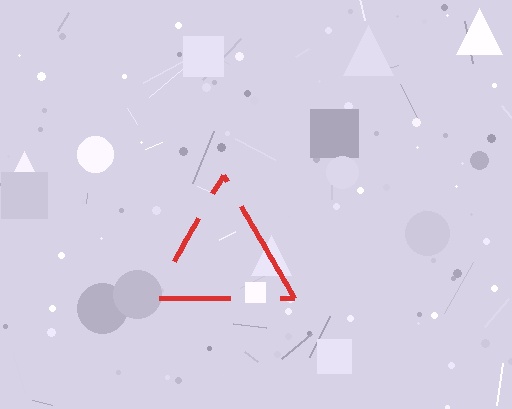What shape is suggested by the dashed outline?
The dashed outline suggests a triangle.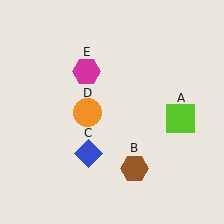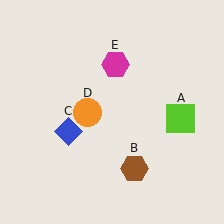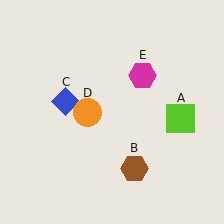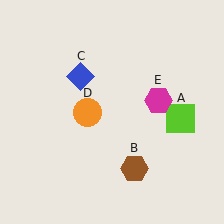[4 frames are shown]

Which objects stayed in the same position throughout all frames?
Lime square (object A) and brown hexagon (object B) and orange circle (object D) remained stationary.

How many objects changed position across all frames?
2 objects changed position: blue diamond (object C), magenta hexagon (object E).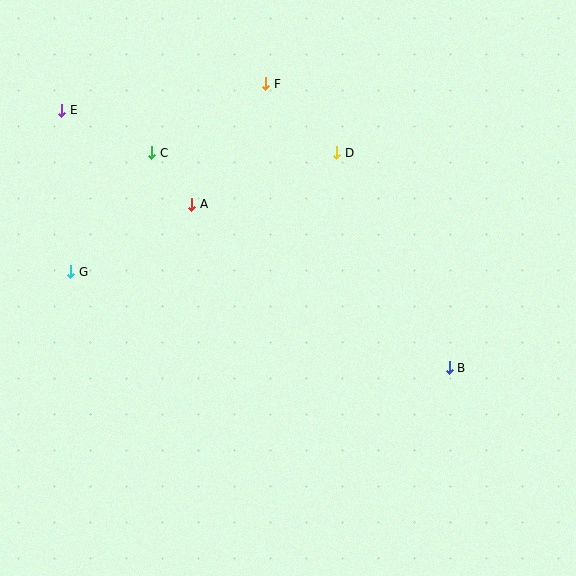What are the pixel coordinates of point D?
Point D is at (337, 153).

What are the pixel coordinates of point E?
Point E is at (62, 110).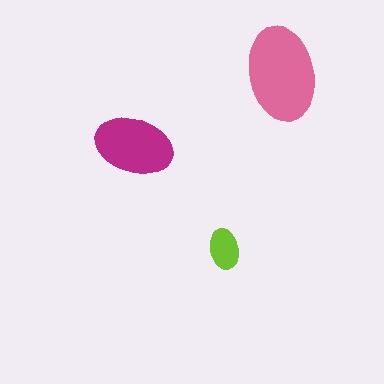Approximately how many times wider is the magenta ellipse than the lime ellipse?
About 2 times wider.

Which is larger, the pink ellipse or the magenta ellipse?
The pink one.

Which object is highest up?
The pink ellipse is topmost.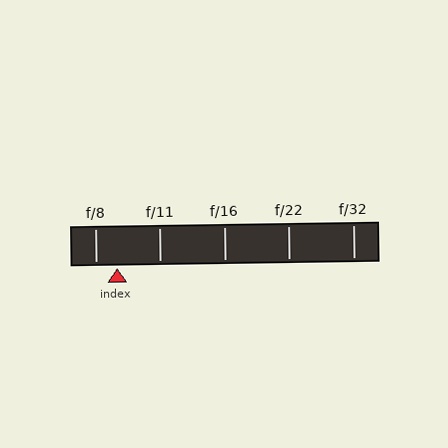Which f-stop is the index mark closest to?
The index mark is closest to f/8.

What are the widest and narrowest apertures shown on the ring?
The widest aperture shown is f/8 and the narrowest is f/32.